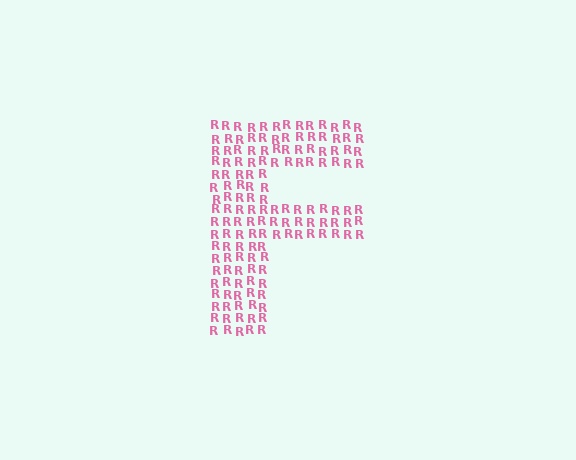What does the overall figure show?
The overall figure shows the letter F.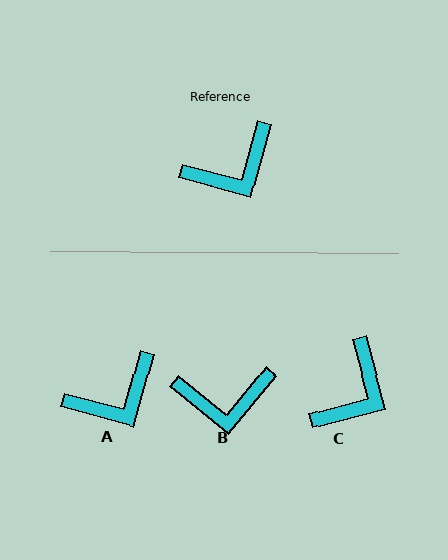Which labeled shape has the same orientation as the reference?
A.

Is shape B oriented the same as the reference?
No, it is off by about 24 degrees.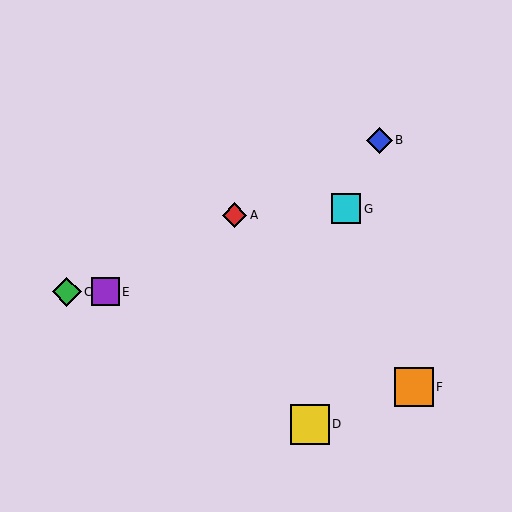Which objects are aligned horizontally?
Objects C, E are aligned horizontally.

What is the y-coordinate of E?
Object E is at y≈292.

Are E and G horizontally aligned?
No, E is at y≈292 and G is at y≈209.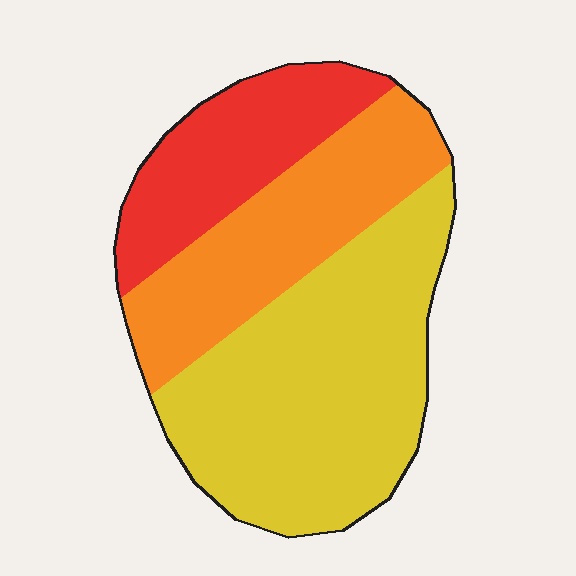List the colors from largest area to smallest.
From largest to smallest: yellow, orange, red.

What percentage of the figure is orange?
Orange covers 29% of the figure.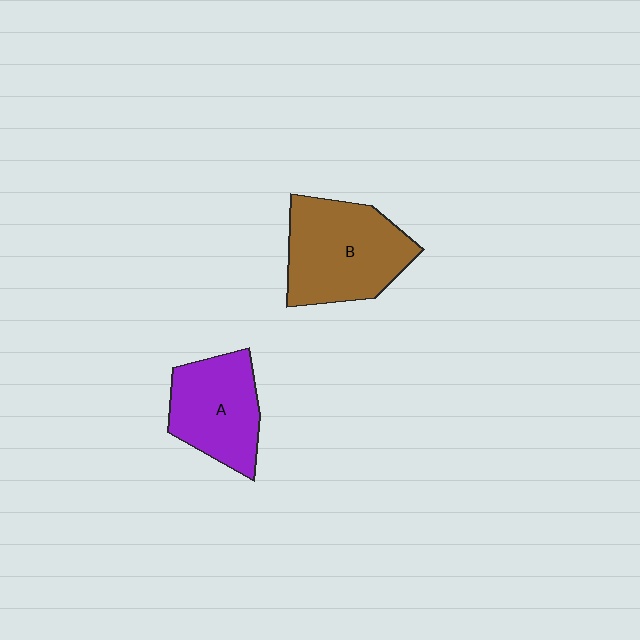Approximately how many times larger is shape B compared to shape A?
Approximately 1.3 times.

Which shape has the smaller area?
Shape A (purple).